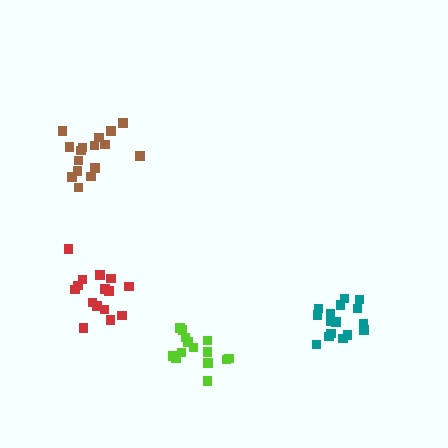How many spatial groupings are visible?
There are 4 spatial groupings.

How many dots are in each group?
Group 1: 16 dots, Group 2: 15 dots, Group 3: 15 dots, Group 4: 16 dots (62 total).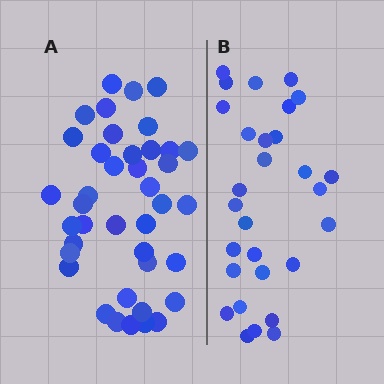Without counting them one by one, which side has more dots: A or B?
Region A (the left region) has more dots.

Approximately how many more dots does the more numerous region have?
Region A has roughly 12 or so more dots than region B.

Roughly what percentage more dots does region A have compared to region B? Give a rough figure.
About 40% more.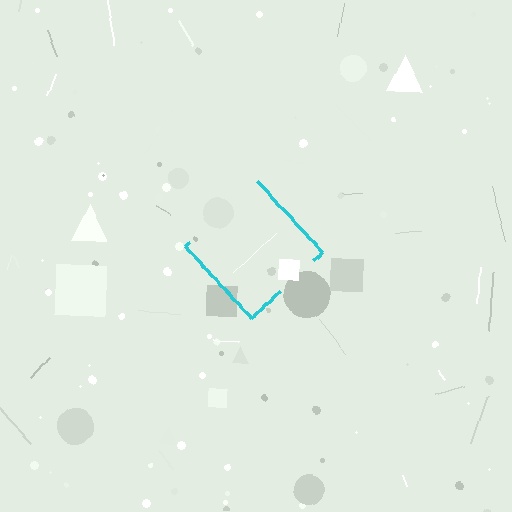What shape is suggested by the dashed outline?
The dashed outline suggests a diamond.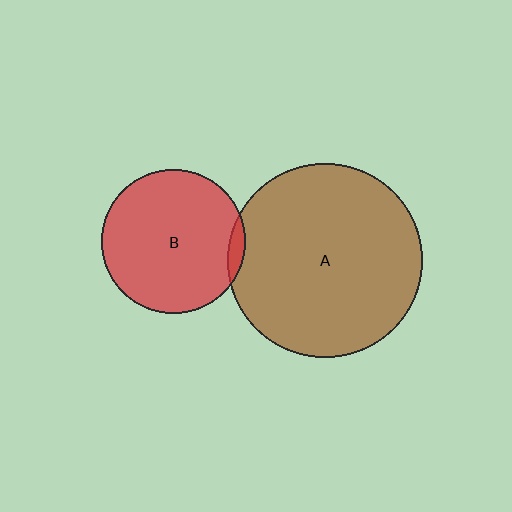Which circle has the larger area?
Circle A (brown).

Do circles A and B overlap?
Yes.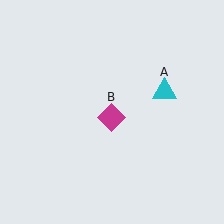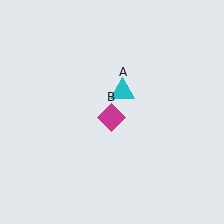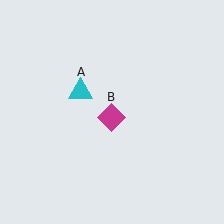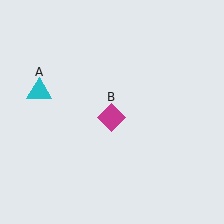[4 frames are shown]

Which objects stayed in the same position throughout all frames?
Magenta diamond (object B) remained stationary.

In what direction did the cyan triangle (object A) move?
The cyan triangle (object A) moved left.